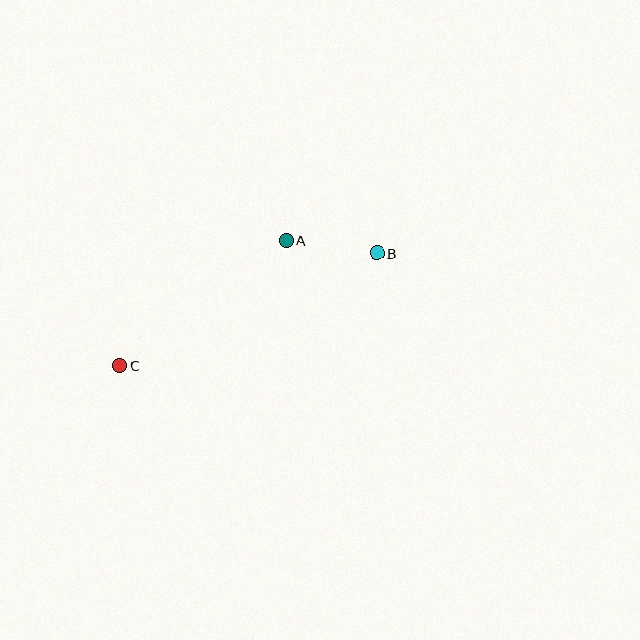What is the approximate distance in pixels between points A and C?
The distance between A and C is approximately 208 pixels.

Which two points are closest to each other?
Points A and B are closest to each other.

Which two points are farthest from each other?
Points B and C are farthest from each other.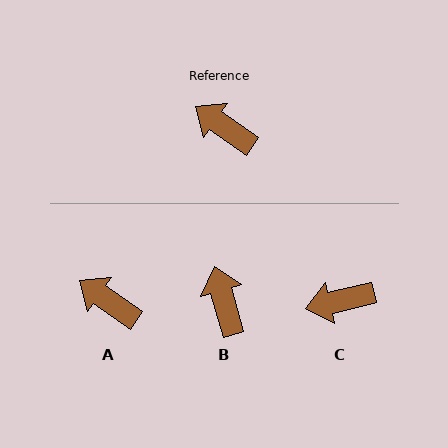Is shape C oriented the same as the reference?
No, it is off by about 48 degrees.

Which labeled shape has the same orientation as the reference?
A.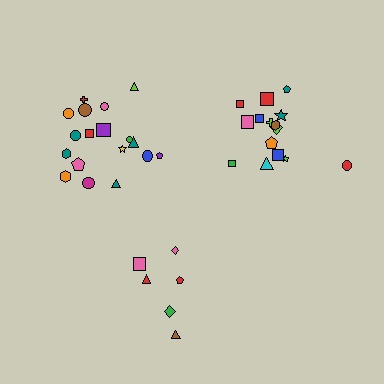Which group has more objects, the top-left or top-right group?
The top-left group.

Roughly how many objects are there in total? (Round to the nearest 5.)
Roughly 40 objects in total.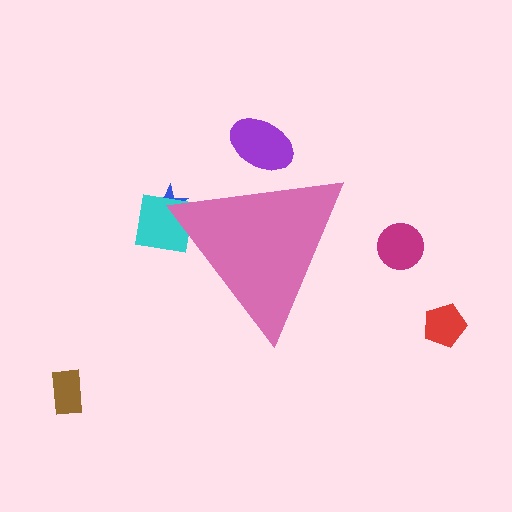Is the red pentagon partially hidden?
No, the red pentagon is fully visible.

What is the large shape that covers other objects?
A pink triangle.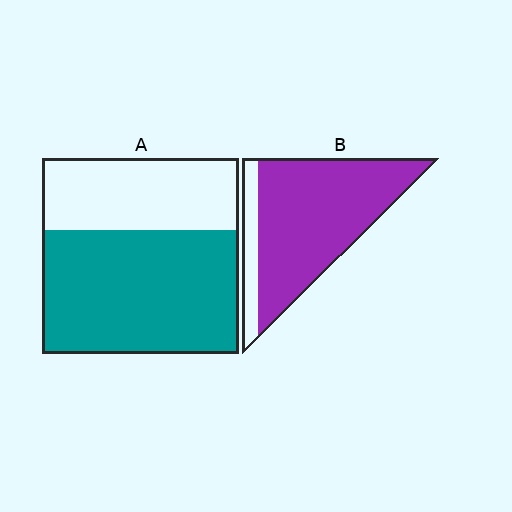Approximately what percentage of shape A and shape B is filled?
A is approximately 65% and B is approximately 85%.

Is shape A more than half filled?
Yes.